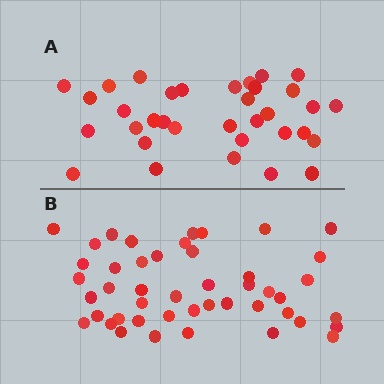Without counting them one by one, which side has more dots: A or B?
Region B (the bottom region) has more dots.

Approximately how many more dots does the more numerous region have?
Region B has roughly 12 or so more dots than region A.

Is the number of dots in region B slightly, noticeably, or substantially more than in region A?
Region B has noticeably more, but not dramatically so. The ratio is roughly 1.4 to 1.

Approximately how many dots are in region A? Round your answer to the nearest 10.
About 30 dots. (The exact count is 34, which rounds to 30.)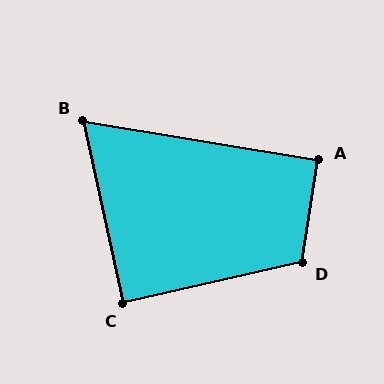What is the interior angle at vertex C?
Approximately 90 degrees (approximately right).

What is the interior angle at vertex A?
Approximately 90 degrees (approximately right).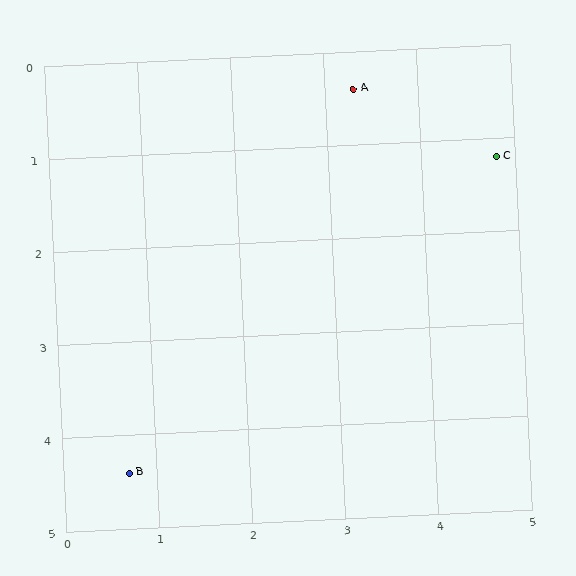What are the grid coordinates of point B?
Point B is at approximately (0.7, 4.4).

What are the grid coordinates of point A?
Point A is at approximately (3.3, 0.4).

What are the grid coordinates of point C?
Point C is at approximately (4.8, 1.2).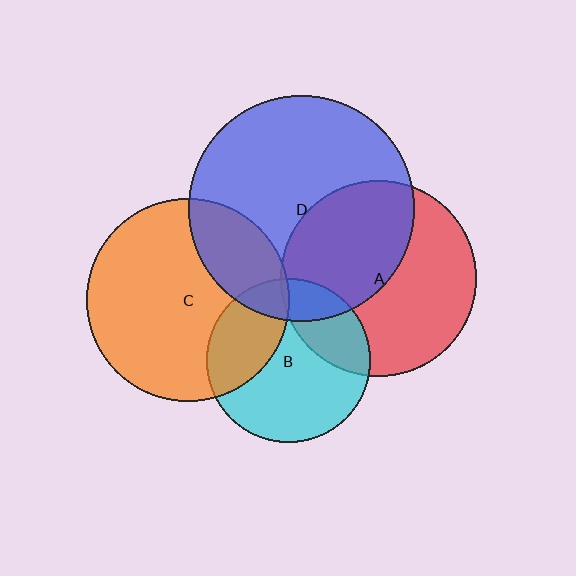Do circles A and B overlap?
Yes.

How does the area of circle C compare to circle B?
Approximately 1.5 times.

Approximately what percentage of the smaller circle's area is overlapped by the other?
Approximately 25%.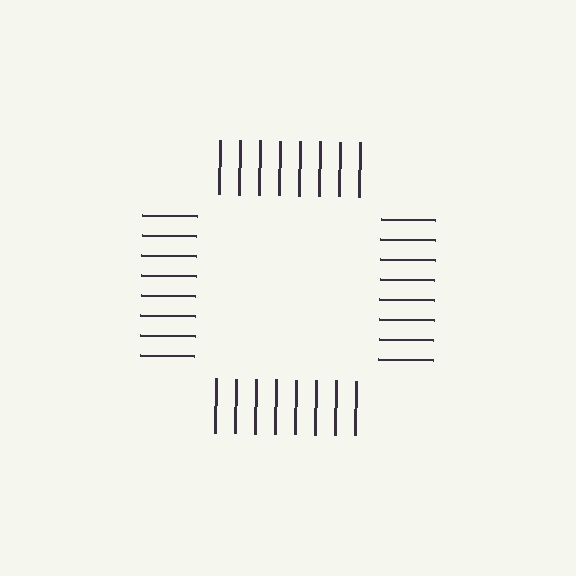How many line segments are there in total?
32 — 8 along each of the 4 edges.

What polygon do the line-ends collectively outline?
An illusory square — the line segments terminate on its edges but no continuous stroke is drawn.